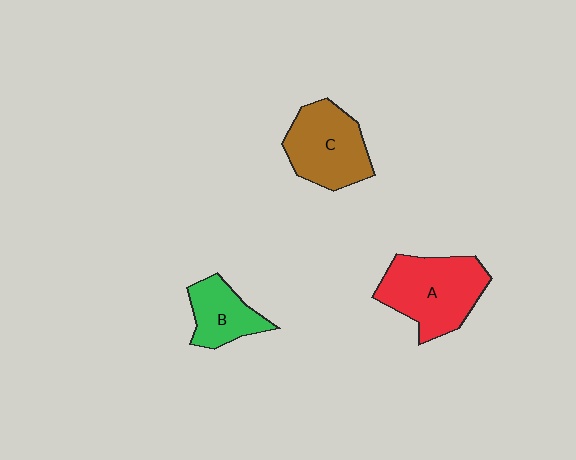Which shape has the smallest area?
Shape B (green).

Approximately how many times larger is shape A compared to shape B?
Approximately 1.8 times.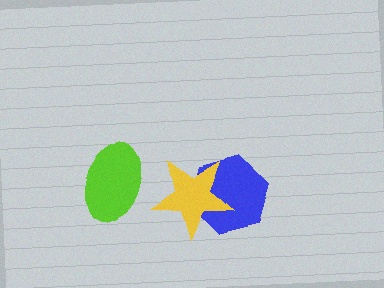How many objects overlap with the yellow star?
1 object overlaps with the yellow star.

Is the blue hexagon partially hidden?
Yes, it is partially covered by another shape.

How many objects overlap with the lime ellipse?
0 objects overlap with the lime ellipse.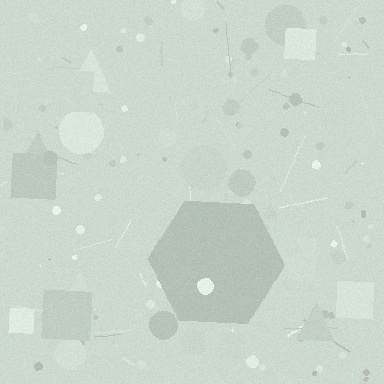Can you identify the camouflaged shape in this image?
The camouflaged shape is a hexagon.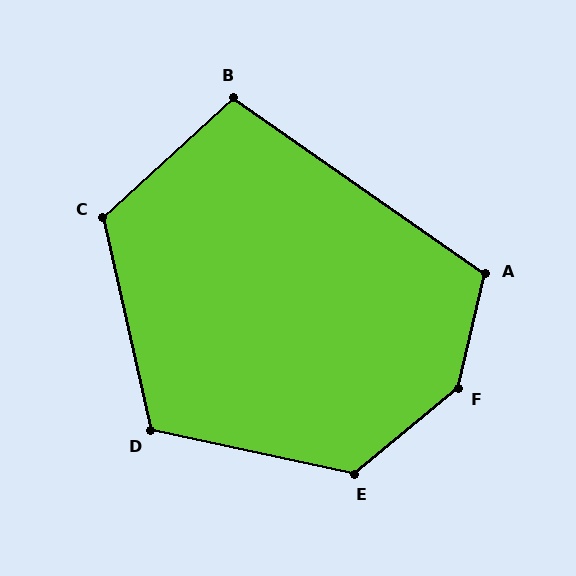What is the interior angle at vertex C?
Approximately 120 degrees (obtuse).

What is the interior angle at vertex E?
Approximately 128 degrees (obtuse).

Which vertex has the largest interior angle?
F, at approximately 143 degrees.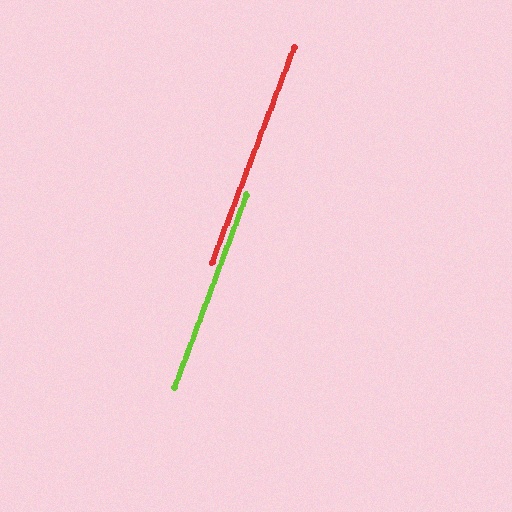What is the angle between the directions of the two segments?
Approximately 0 degrees.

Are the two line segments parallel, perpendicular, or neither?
Parallel — their directions differ by only 0.4°.